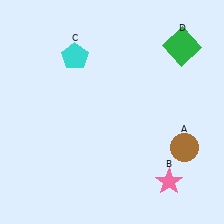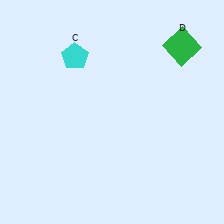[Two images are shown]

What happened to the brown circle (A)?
The brown circle (A) was removed in Image 2. It was in the bottom-right area of Image 1.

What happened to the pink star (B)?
The pink star (B) was removed in Image 2. It was in the bottom-right area of Image 1.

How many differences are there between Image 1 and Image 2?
There are 2 differences between the two images.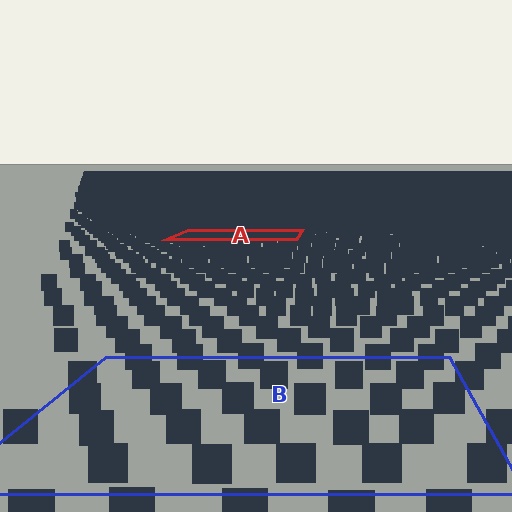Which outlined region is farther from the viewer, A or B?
Region A is farther from the viewer — the texture elements inside it appear smaller and more densely packed.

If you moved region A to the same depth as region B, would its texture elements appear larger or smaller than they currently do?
They would appear larger. At a closer depth, the same texture elements are projected at a bigger on-screen size.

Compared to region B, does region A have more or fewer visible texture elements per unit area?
Region A has more texture elements per unit area — they are packed more densely because it is farther away.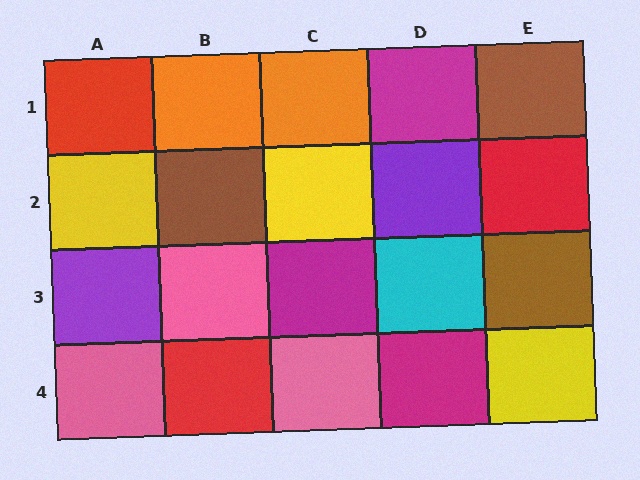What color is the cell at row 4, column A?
Pink.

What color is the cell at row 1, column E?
Brown.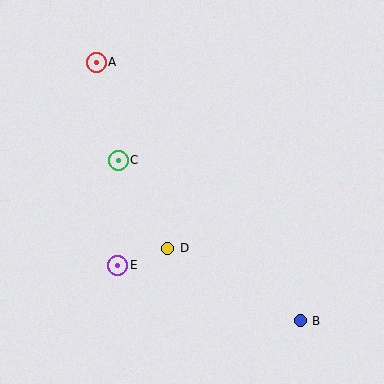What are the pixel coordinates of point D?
Point D is at (168, 248).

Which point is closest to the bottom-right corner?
Point B is closest to the bottom-right corner.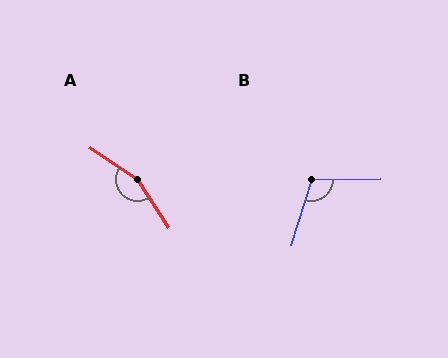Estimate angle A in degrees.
Approximately 157 degrees.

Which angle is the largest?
A, at approximately 157 degrees.